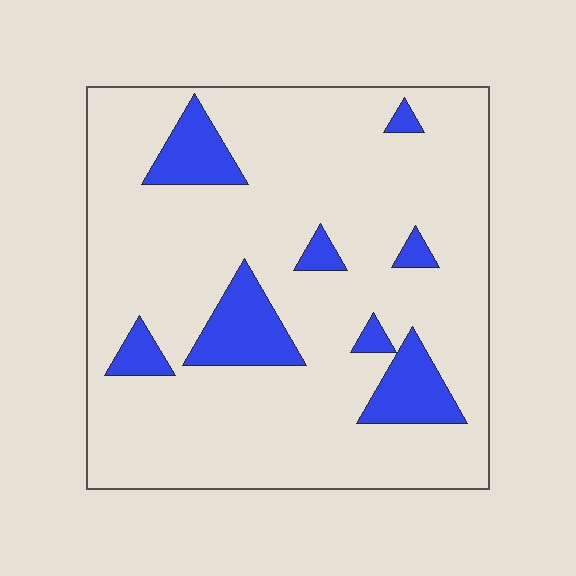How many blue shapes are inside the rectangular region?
8.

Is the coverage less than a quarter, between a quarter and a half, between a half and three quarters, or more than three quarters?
Less than a quarter.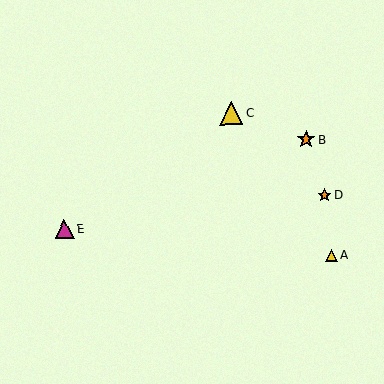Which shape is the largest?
The yellow triangle (labeled C) is the largest.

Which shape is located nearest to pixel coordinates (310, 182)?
The orange star (labeled D) at (325, 195) is nearest to that location.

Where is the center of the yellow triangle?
The center of the yellow triangle is at (331, 255).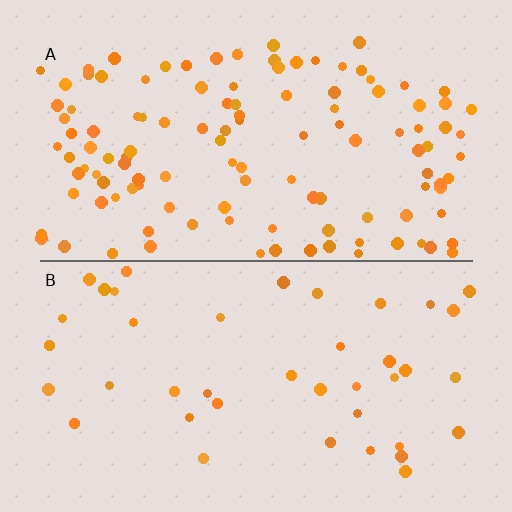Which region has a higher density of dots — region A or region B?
A (the top).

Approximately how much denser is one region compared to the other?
Approximately 2.9× — region A over region B.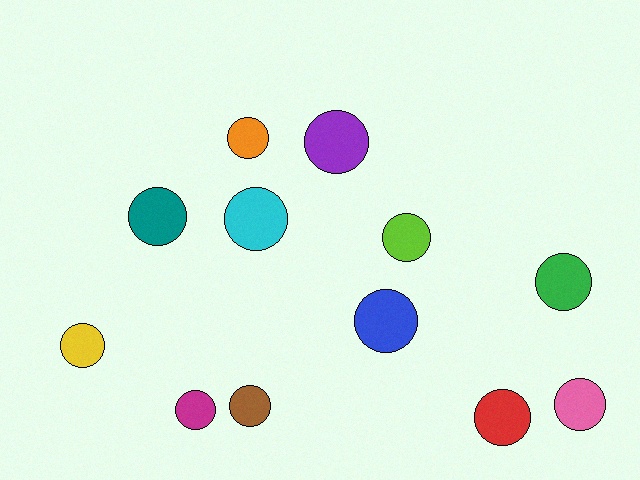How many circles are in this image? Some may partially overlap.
There are 12 circles.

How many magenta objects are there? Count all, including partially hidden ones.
There is 1 magenta object.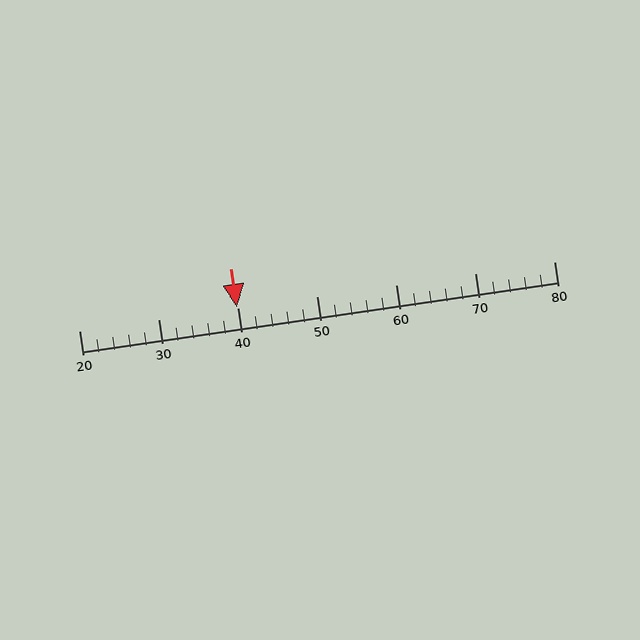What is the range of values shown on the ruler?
The ruler shows values from 20 to 80.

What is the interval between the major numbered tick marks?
The major tick marks are spaced 10 units apart.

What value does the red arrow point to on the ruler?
The red arrow points to approximately 40.